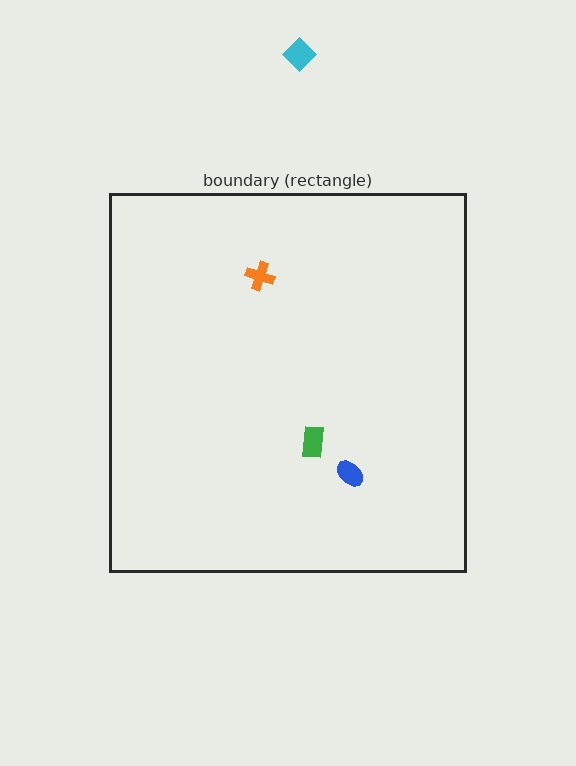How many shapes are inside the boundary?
3 inside, 1 outside.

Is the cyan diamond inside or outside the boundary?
Outside.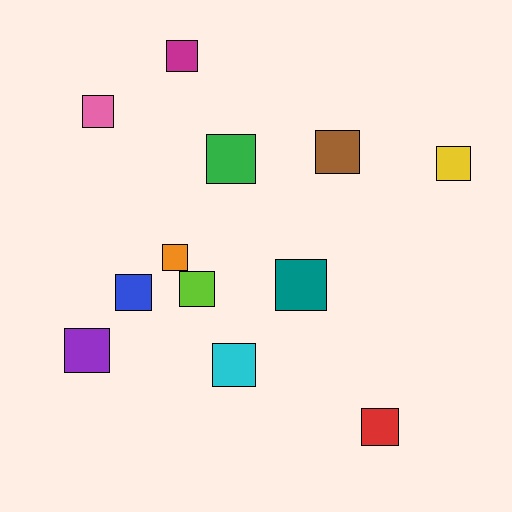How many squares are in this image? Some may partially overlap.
There are 12 squares.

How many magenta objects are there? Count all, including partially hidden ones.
There is 1 magenta object.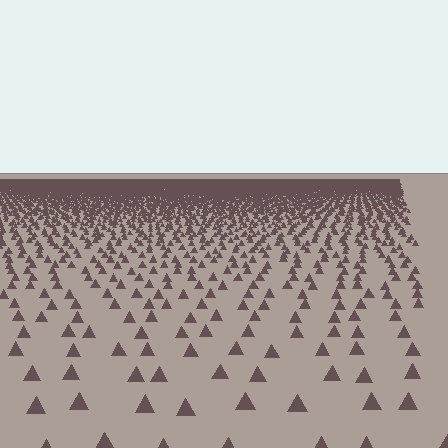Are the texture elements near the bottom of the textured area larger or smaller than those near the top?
Larger. Near the bottom, elements are closer to the viewer and appear at a bigger on-screen size.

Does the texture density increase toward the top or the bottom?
Density increases toward the top.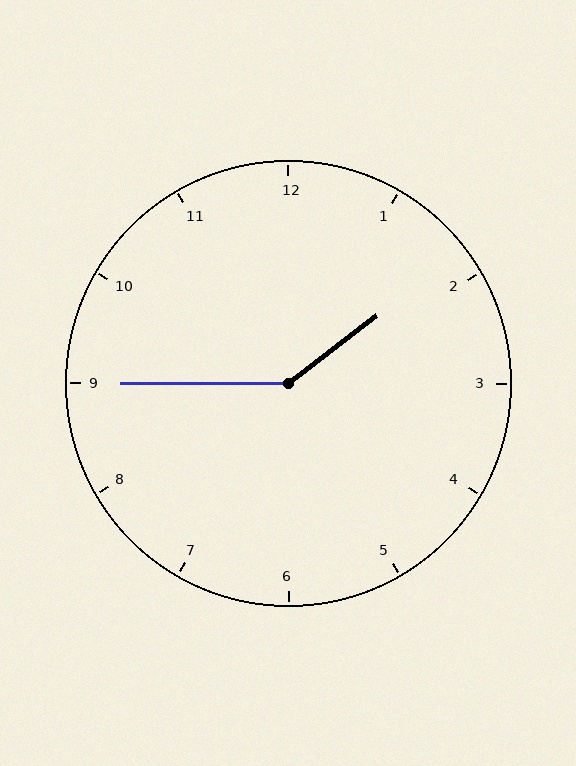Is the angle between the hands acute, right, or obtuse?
It is obtuse.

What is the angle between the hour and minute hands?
Approximately 142 degrees.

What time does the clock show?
1:45.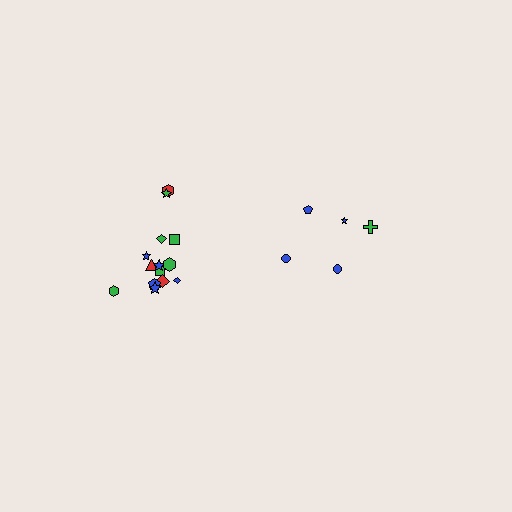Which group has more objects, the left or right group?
The left group.